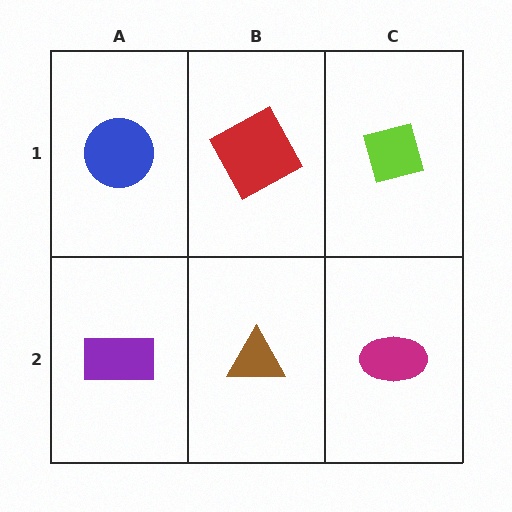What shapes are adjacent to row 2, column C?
A lime diamond (row 1, column C), a brown triangle (row 2, column B).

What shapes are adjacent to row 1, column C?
A magenta ellipse (row 2, column C), a red square (row 1, column B).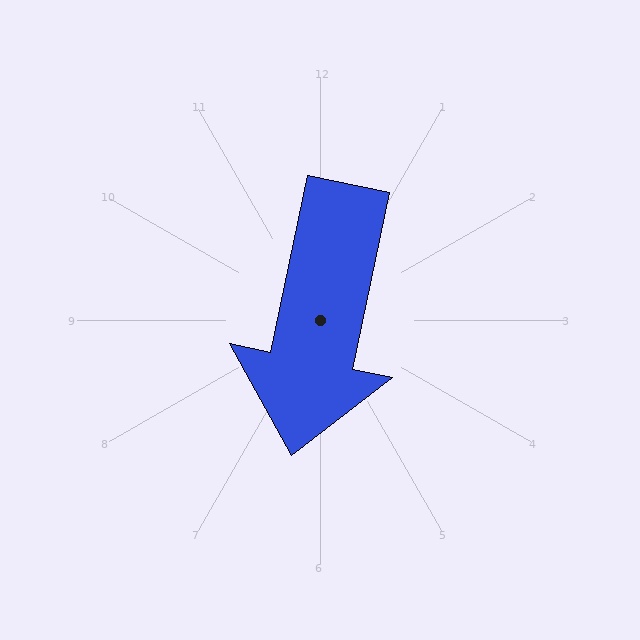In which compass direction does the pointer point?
South.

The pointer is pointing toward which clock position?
Roughly 6 o'clock.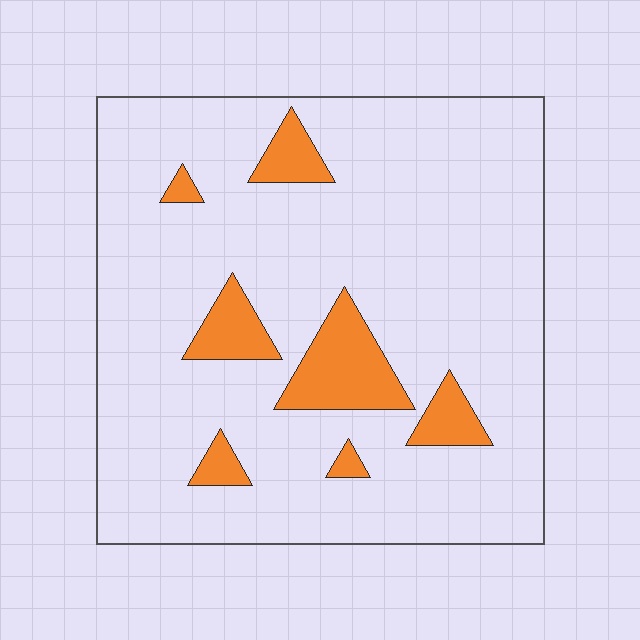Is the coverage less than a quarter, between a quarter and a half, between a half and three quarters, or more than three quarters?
Less than a quarter.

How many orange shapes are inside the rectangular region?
7.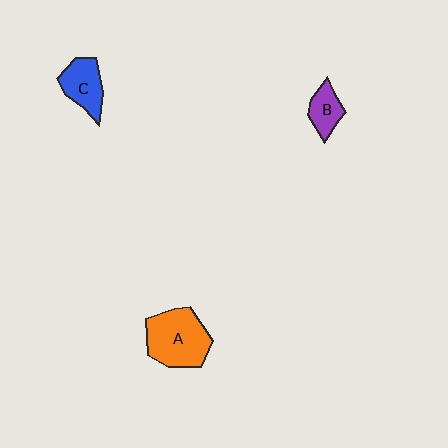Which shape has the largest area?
Shape A (orange).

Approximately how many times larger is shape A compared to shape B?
Approximately 2.4 times.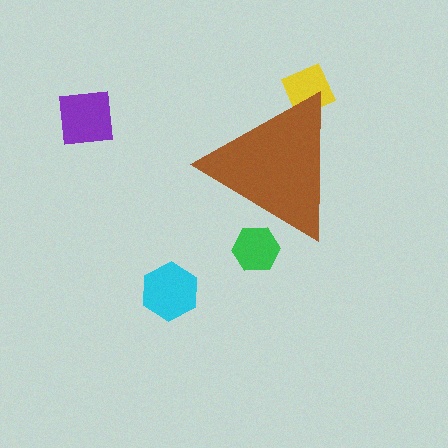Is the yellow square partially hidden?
Yes, the yellow square is partially hidden behind the brown triangle.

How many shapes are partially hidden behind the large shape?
2 shapes are partially hidden.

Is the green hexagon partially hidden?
Yes, the green hexagon is partially hidden behind the brown triangle.